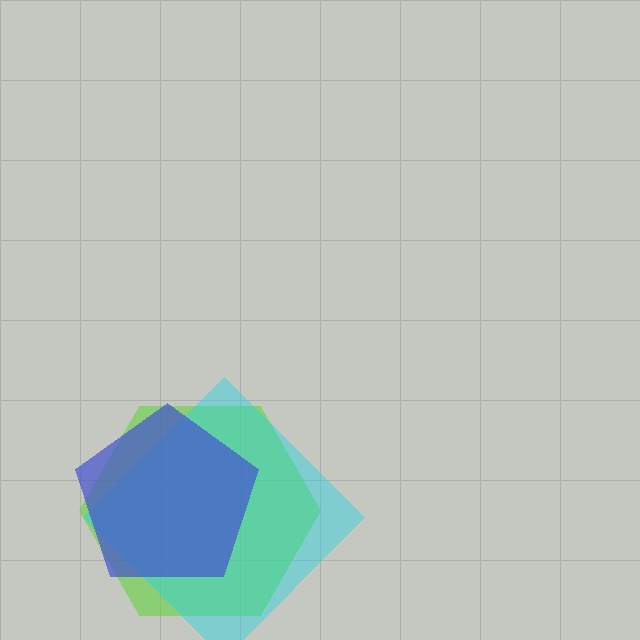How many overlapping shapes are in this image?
There are 3 overlapping shapes in the image.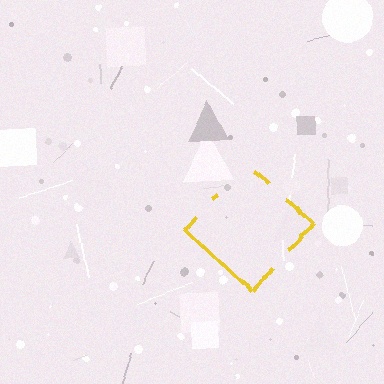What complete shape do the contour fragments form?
The contour fragments form a diamond.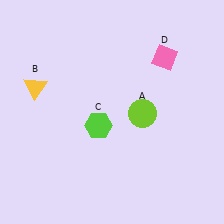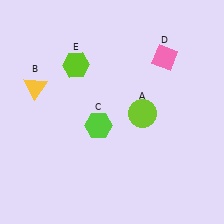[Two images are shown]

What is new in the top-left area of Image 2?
A lime hexagon (E) was added in the top-left area of Image 2.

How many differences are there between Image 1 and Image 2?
There is 1 difference between the two images.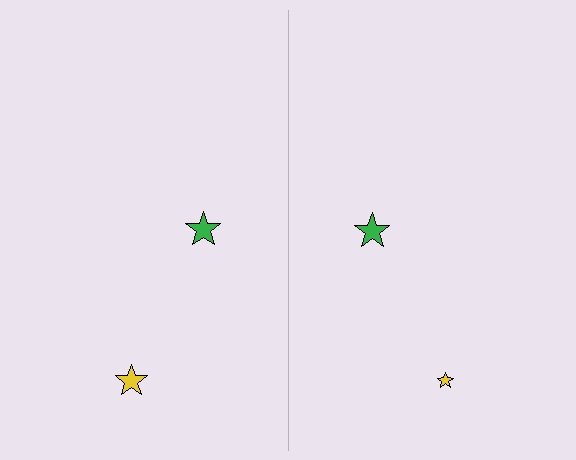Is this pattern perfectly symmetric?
No, the pattern is not perfectly symmetric. The yellow star on the right side has a different size than its mirror counterpart.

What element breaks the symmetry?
The yellow star on the right side has a different size than its mirror counterpart.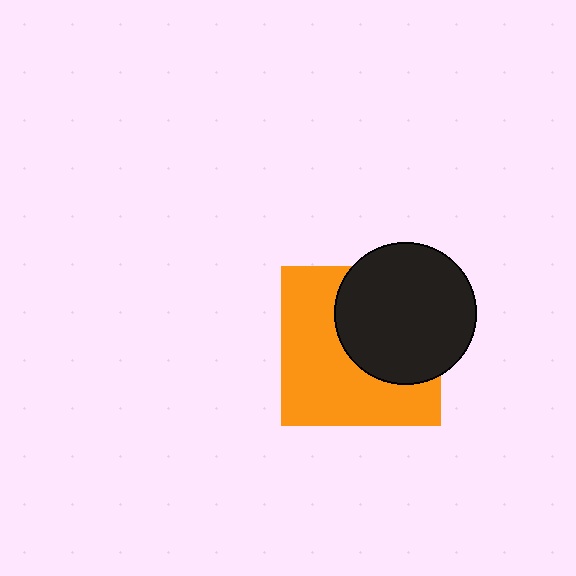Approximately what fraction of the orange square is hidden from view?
Roughly 44% of the orange square is hidden behind the black circle.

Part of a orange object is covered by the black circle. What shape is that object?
It is a square.